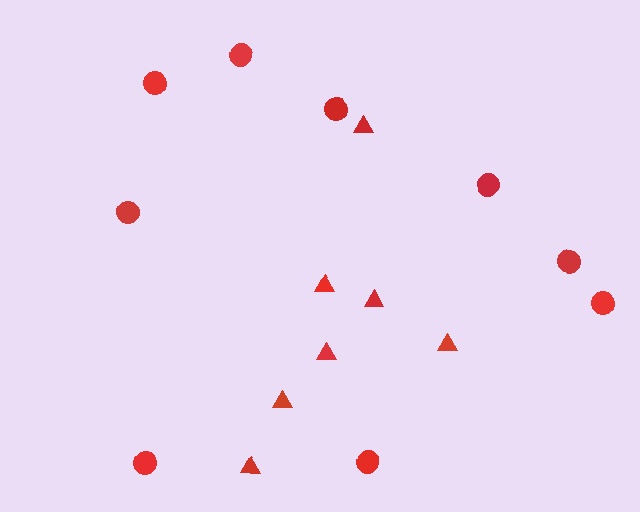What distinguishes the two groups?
There are 2 groups: one group of triangles (7) and one group of circles (9).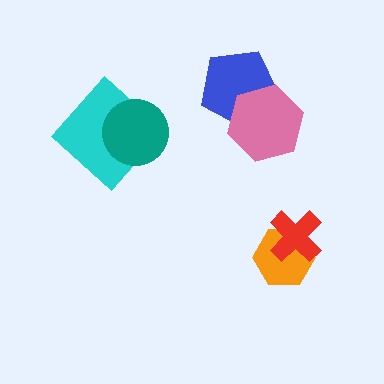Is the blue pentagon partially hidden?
Yes, it is partially covered by another shape.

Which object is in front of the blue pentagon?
The pink hexagon is in front of the blue pentagon.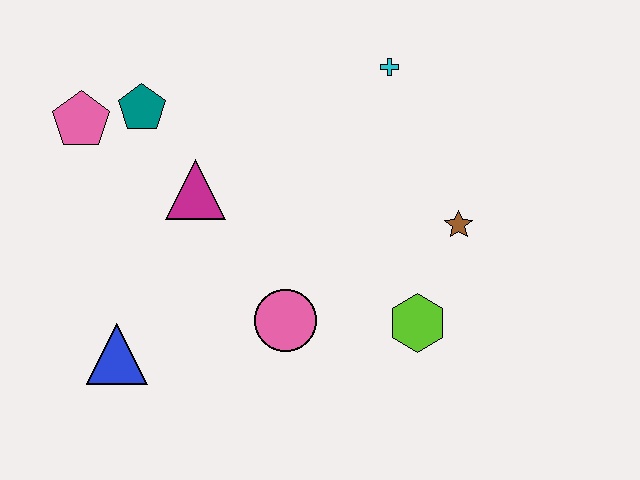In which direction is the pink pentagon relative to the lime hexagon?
The pink pentagon is to the left of the lime hexagon.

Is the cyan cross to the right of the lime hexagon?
No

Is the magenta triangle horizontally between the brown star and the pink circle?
No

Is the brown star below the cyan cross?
Yes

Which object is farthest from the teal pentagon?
The lime hexagon is farthest from the teal pentagon.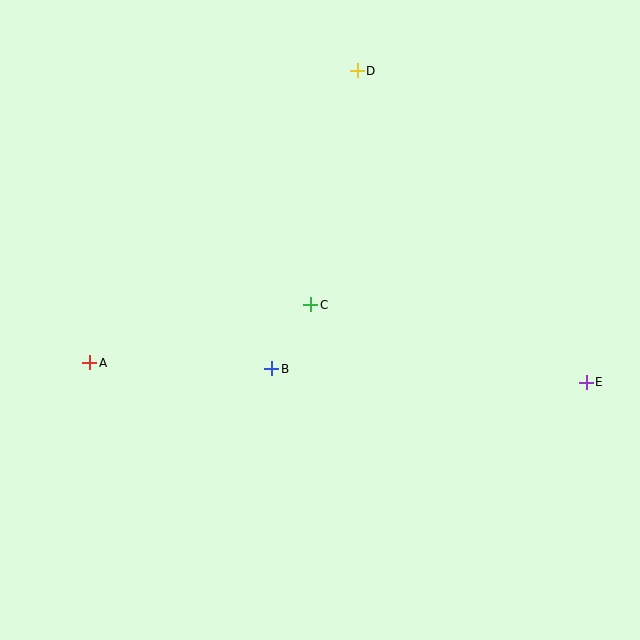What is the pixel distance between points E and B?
The distance between E and B is 315 pixels.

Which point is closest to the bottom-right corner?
Point E is closest to the bottom-right corner.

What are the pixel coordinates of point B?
Point B is at (272, 369).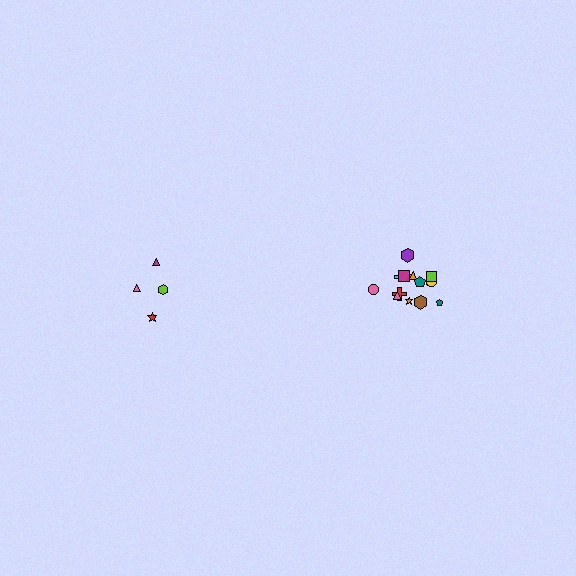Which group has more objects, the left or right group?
The right group.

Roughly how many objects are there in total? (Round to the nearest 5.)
Roughly 20 objects in total.